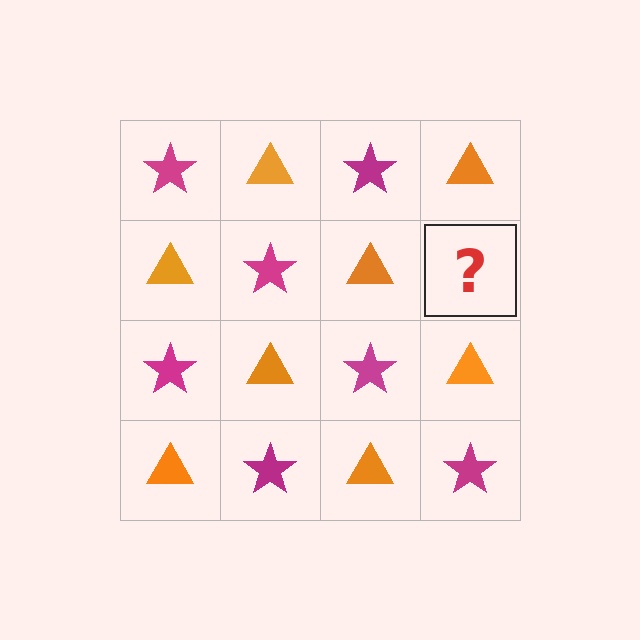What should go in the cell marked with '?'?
The missing cell should contain a magenta star.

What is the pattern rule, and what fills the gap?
The rule is that it alternates magenta star and orange triangle in a checkerboard pattern. The gap should be filled with a magenta star.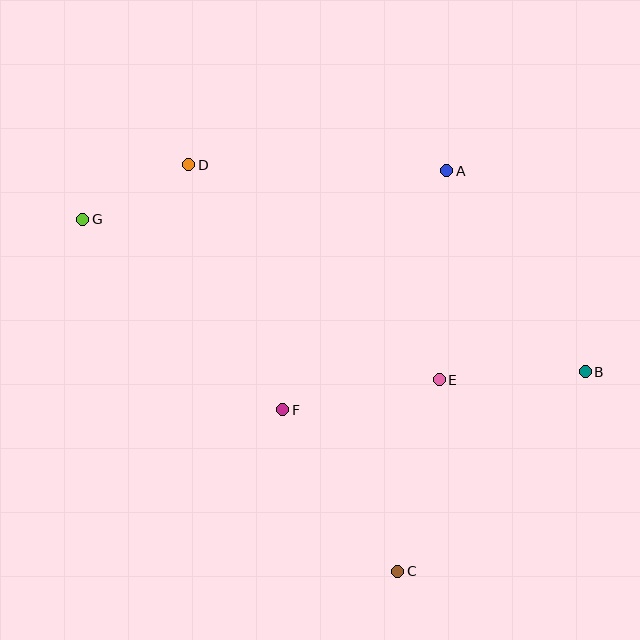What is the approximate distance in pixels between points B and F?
The distance between B and F is approximately 305 pixels.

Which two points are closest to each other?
Points D and G are closest to each other.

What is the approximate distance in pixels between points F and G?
The distance between F and G is approximately 276 pixels.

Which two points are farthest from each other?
Points B and G are farthest from each other.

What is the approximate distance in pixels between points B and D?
The distance between B and D is approximately 447 pixels.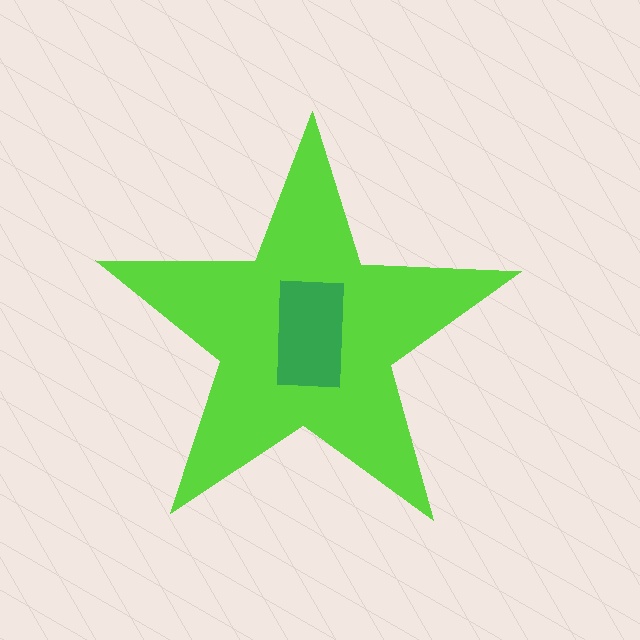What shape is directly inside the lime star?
The green rectangle.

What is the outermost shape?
The lime star.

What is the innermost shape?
The green rectangle.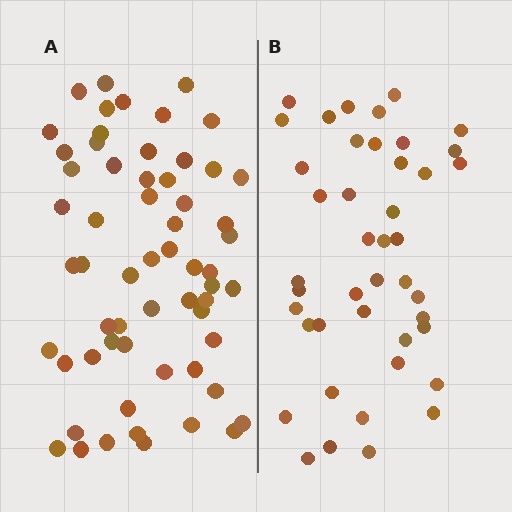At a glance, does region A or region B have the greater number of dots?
Region A (the left region) has more dots.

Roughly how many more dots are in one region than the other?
Region A has approximately 15 more dots than region B.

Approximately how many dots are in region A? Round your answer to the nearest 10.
About 60 dots.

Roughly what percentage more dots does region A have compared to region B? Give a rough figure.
About 40% more.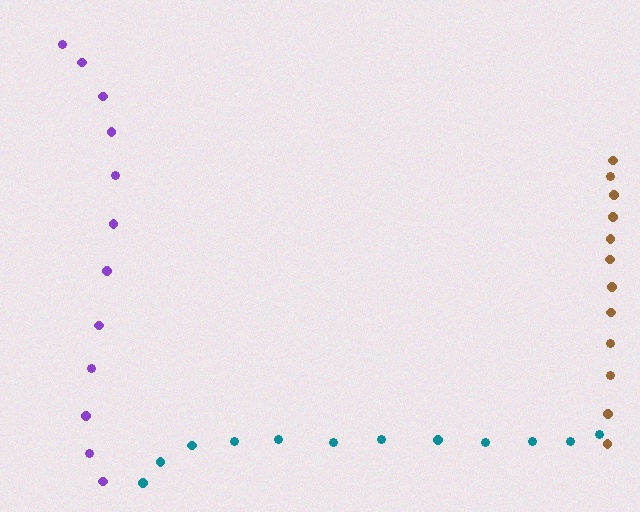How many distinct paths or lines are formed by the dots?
There are 3 distinct paths.